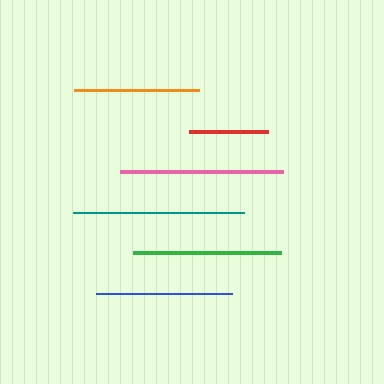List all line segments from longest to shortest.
From longest to shortest: teal, pink, green, blue, orange, red.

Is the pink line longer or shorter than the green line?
The pink line is longer than the green line.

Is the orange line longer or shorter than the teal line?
The teal line is longer than the orange line.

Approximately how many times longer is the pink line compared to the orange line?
The pink line is approximately 1.3 times the length of the orange line.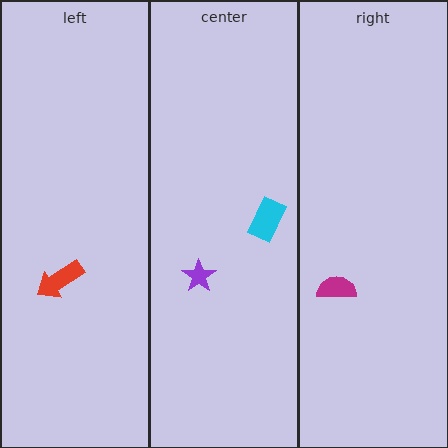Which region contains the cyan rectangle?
The center region.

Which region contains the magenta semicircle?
The right region.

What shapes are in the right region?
The magenta semicircle.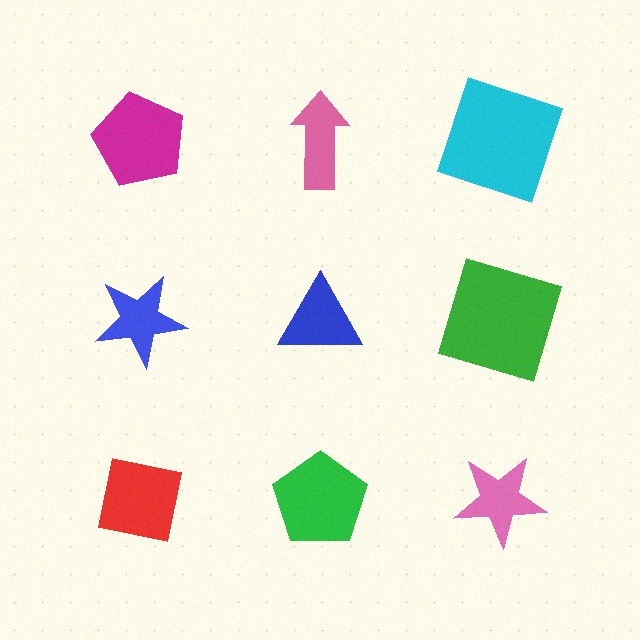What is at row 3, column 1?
A red square.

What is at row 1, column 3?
A cyan square.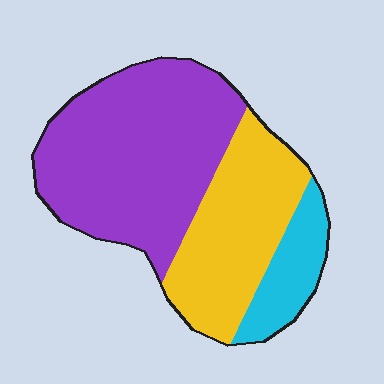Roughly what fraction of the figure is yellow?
Yellow takes up about one third (1/3) of the figure.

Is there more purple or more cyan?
Purple.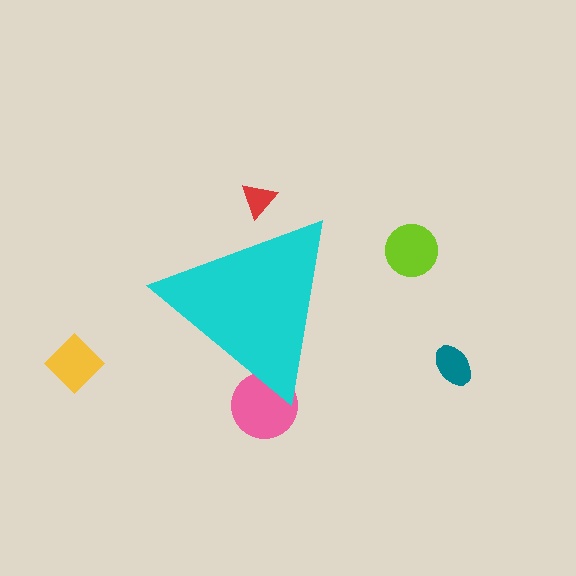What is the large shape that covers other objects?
A cyan triangle.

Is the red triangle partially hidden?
Yes, the red triangle is partially hidden behind the cyan triangle.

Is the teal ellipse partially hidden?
No, the teal ellipse is fully visible.